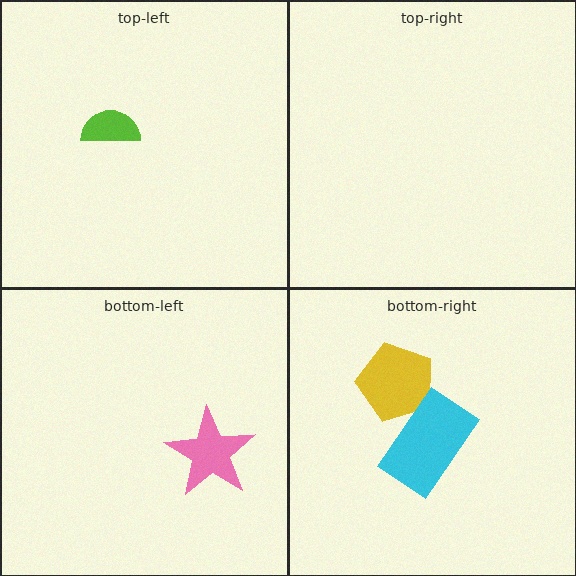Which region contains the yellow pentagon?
The bottom-right region.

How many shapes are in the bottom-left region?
1.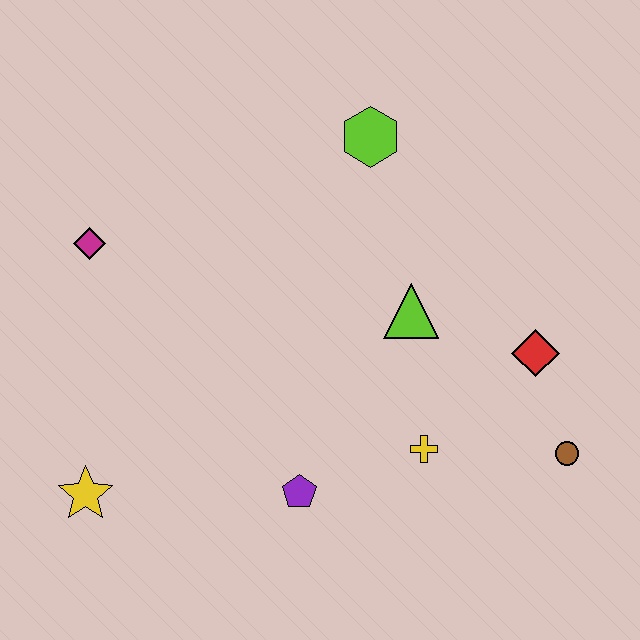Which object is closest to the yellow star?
The purple pentagon is closest to the yellow star.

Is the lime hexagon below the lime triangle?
No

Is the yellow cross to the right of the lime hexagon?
Yes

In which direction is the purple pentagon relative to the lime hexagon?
The purple pentagon is below the lime hexagon.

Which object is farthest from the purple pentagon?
The lime hexagon is farthest from the purple pentagon.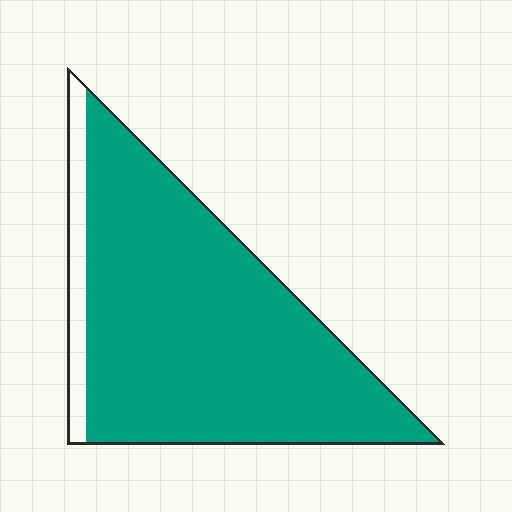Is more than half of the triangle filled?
Yes.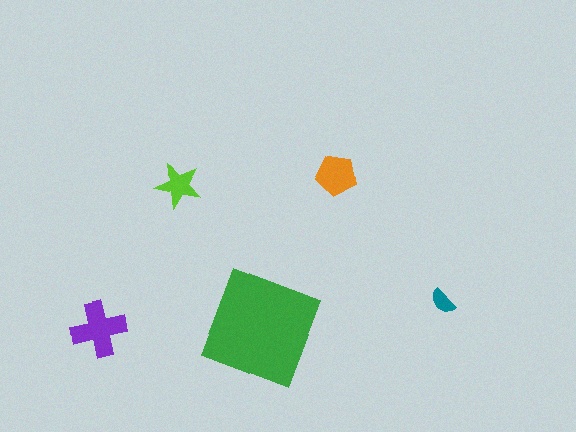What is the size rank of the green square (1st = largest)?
1st.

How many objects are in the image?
There are 5 objects in the image.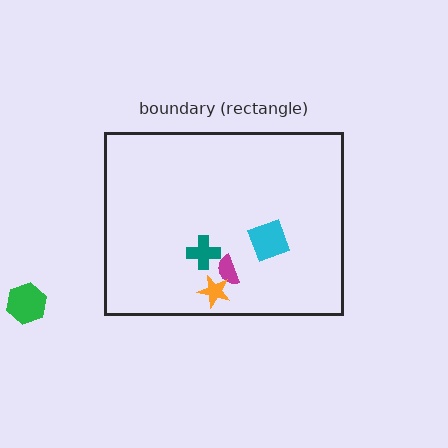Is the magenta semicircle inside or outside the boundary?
Inside.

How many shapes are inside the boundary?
4 inside, 1 outside.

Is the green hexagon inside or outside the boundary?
Outside.